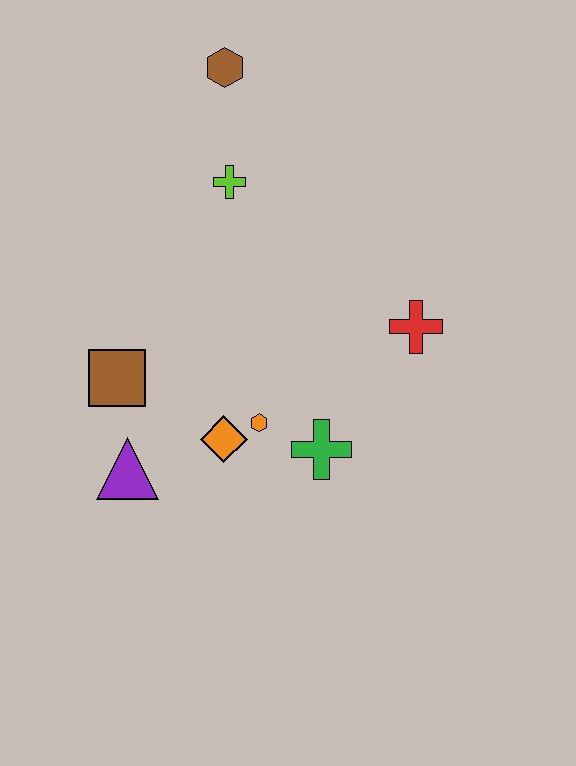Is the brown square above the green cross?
Yes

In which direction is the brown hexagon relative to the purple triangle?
The brown hexagon is above the purple triangle.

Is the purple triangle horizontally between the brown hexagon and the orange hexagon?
No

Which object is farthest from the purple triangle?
The brown hexagon is farthest from the purple triangle.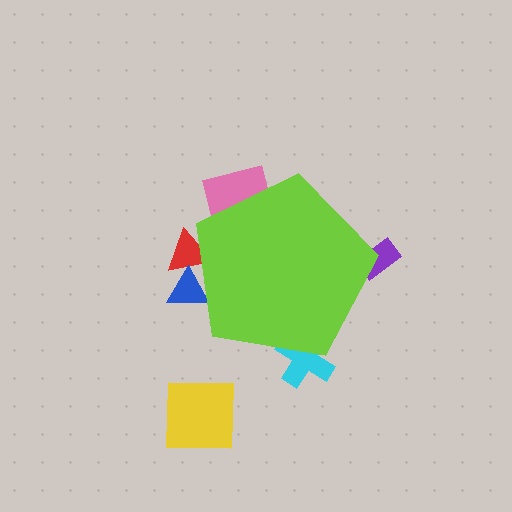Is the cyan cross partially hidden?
Yes, the cyan cross is partially hidden behind the lime pentagon.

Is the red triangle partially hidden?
Yes, the red triangle is partially hidden behind the lime pentagon.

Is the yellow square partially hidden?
No, the yellow square is fully visible.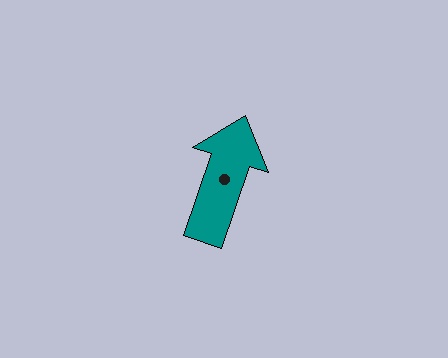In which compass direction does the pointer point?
North.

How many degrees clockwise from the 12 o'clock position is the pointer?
Approximately 19 degrees.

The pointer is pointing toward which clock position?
Roughly 1 o'clock.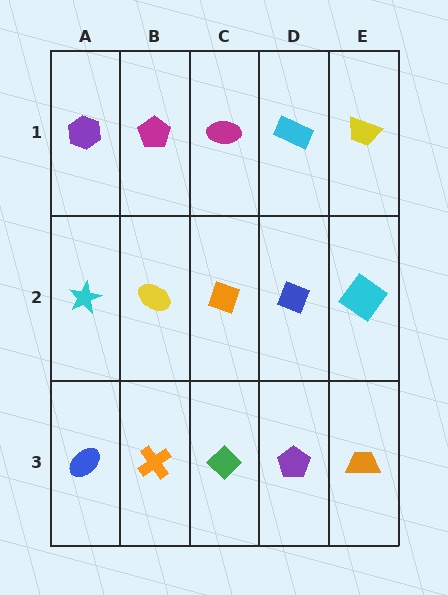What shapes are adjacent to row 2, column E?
A yellow trapezoid (row 1, column E), an orange trapezoid (row 3, column E), a blue diamond (row 2, column D).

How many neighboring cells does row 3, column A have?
2.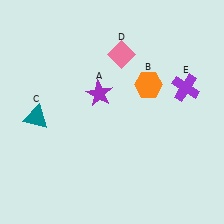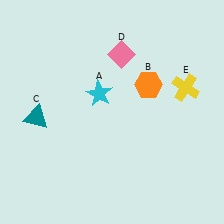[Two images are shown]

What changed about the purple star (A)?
In Image 1, A is purple. In Image 2, it changed to cyan.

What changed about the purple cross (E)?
In Image 1, E is purple. In Image 2, it changed to yellow.